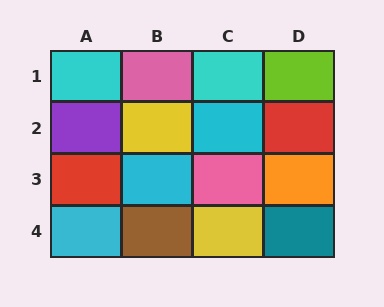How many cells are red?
2 cells are red.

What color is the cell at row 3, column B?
Cyan.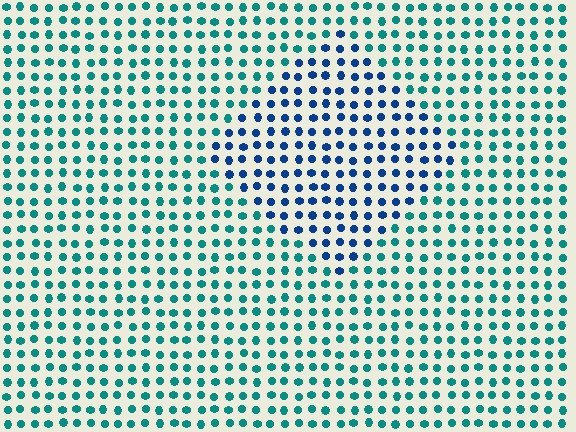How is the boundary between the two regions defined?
The boundary is defined purely by a slight shift in hue (about 41 degrees). Spacing, size, and orientation are identical on both sides.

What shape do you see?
I see a diamond.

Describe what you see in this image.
The image is filled with small teal elements in a uniform arrangement. A diamond-shaped region is visible where the elements are tinted to a slightly different hue, forming a subtle color boundary.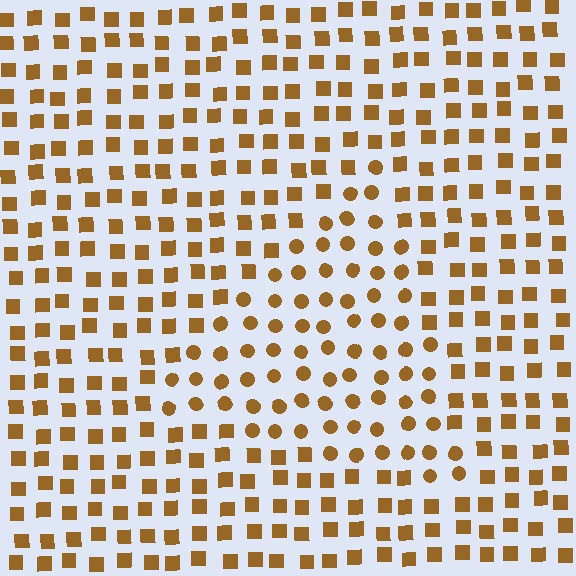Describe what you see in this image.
The image is filled with small brown elements arranged in a uniform grid. A triangle-shaped region contains circles, while the surrounding area contains squares. The boundary is defined purely by the change in element shape.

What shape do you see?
I see a triangle.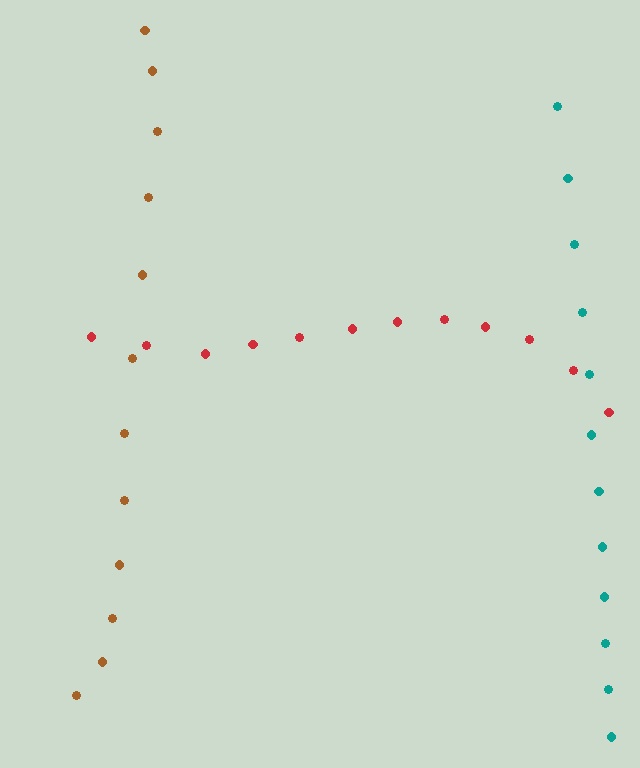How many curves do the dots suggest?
There are 3 distinct paths.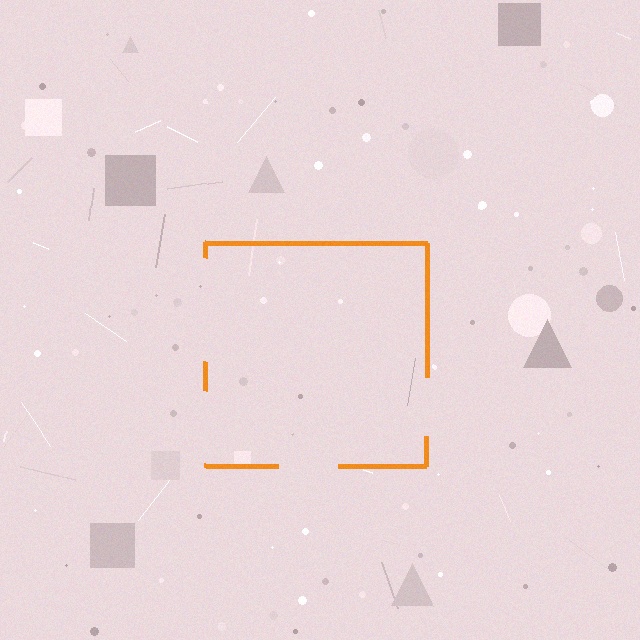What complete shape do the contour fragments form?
The contour fragments form a square.